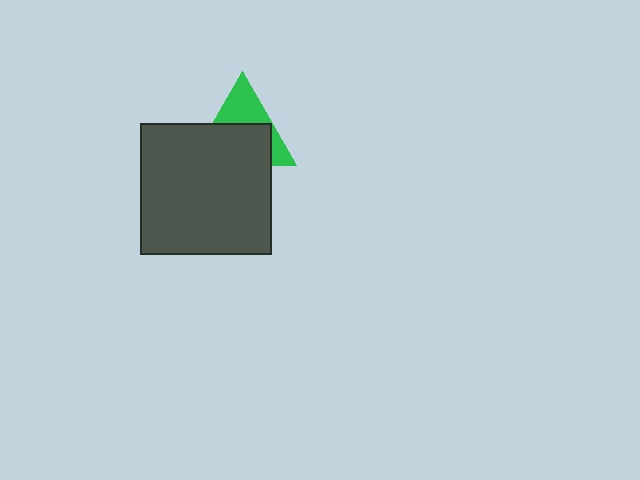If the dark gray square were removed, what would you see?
You would see the complete green triangle.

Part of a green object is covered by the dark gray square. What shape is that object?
It is a triangle.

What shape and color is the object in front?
The object in front is a dark gray square.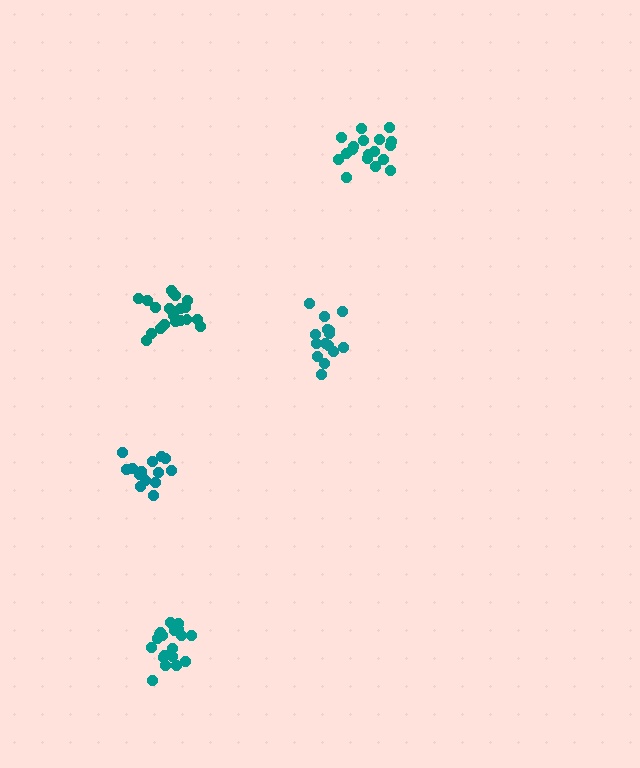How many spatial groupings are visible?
There are 5 spatial groupings.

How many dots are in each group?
Group 1: 15 dots, Group 2: 18 dots, Group 3: 20 dots, Group 4: 15 dots, Group 5: 19 dots (87 total).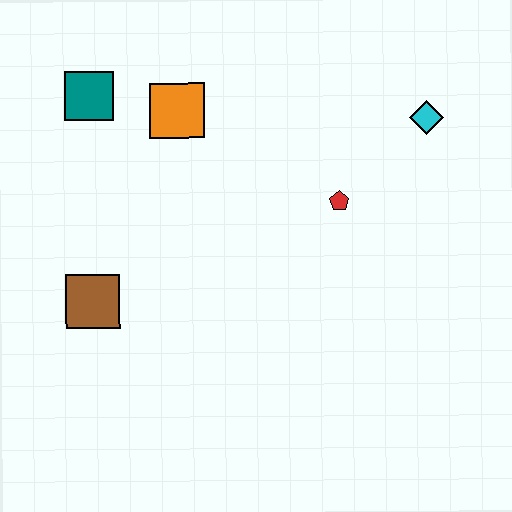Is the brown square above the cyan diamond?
No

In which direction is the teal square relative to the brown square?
The teal square is above the brown square.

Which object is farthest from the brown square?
The cyan diamond is farthest from the brown square.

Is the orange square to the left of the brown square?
No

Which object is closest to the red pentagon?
The cyan diamond is closest to the red pentagon.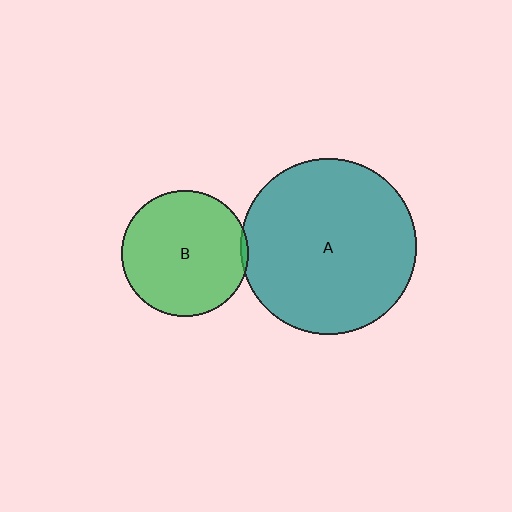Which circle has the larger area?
Circle A (teal).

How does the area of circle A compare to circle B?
Approximately 1.9 times.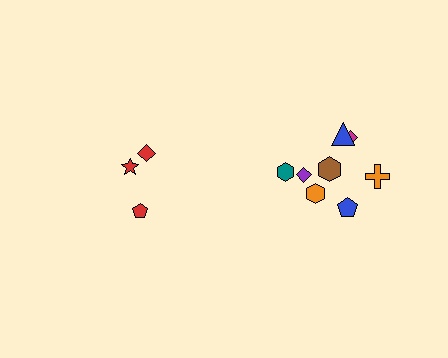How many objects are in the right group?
There are 8 objects.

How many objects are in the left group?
There are 3 objects.